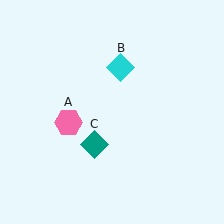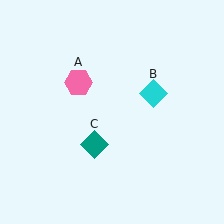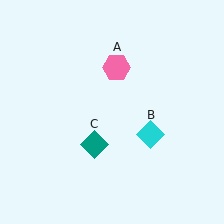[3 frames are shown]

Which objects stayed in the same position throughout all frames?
Teal diamond (object C) remained stationary.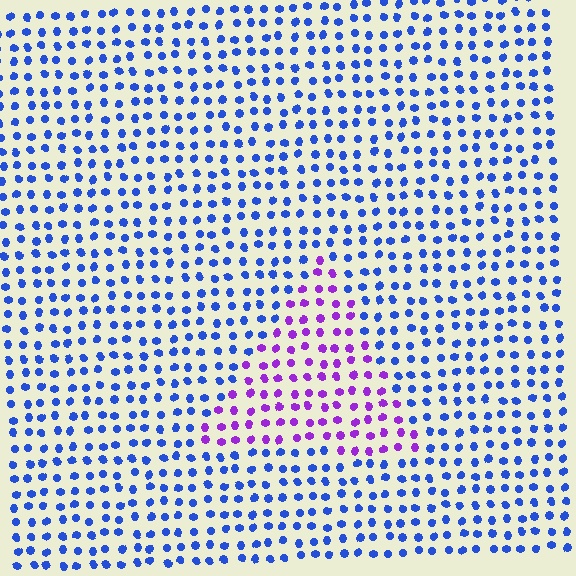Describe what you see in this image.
The image is filled with small blue elements in a uniform arrangement. A triangle-shaped region is visible where the elements are tinted to a slightly different hue, forming a subtle color boundary.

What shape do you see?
I see a triangle.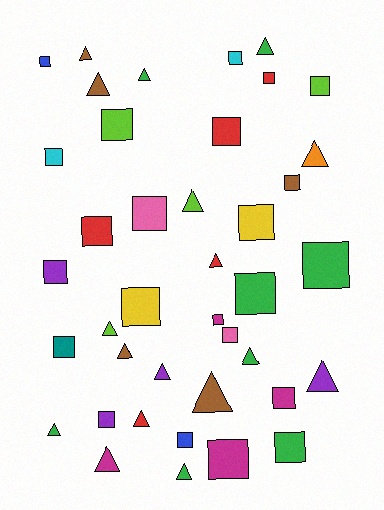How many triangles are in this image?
There are 17 triangles.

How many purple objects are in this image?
There are 4 purple objects.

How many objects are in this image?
There are 40 objects.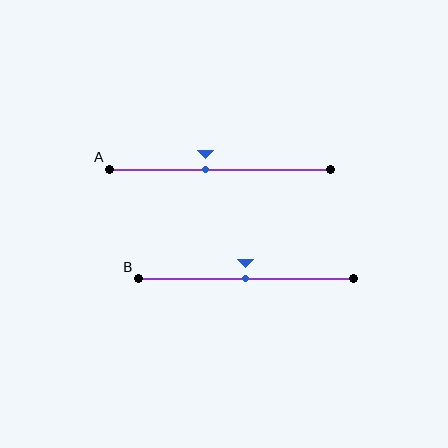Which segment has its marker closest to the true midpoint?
Segment B has its marker closest to the true midpoint.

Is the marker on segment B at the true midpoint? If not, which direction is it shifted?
Yes, the marker on segment B is at the true midpoint.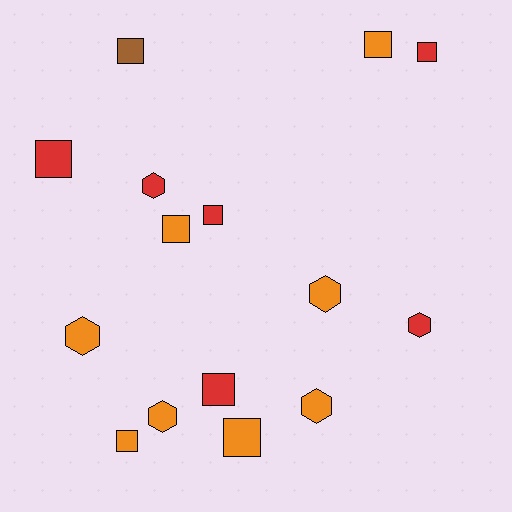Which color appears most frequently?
Orange, with 8 objects.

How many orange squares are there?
There are 4 orange squares.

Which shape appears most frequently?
Square, with 9 objects.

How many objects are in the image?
There are 15 objects.